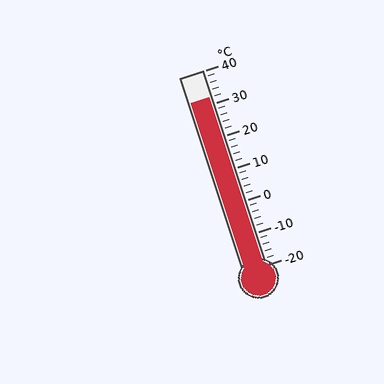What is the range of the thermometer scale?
The thermometer scale ranges from -20°C to 40°C.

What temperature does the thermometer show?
The thermometer shows approximately 32°C.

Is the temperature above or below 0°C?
The temperature is above 0°C.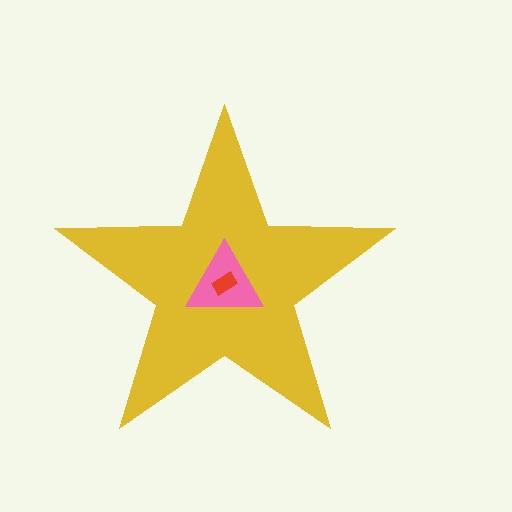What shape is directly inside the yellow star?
The pink triangle.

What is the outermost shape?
The yellow star.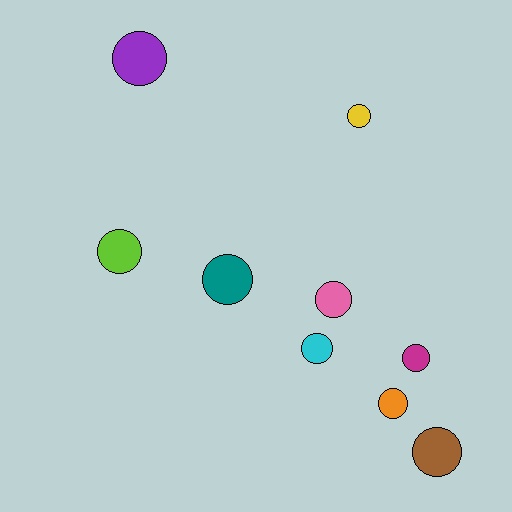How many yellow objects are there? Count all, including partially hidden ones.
There is 1 yellow object.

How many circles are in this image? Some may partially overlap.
There are 9 circles.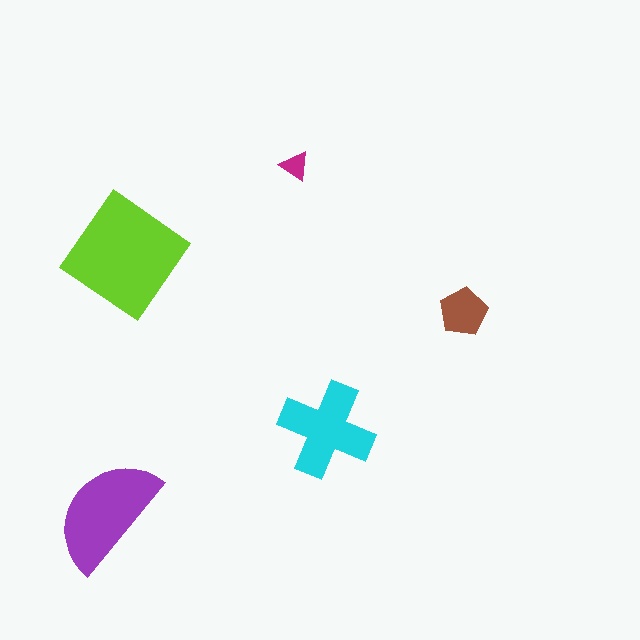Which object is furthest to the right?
The brown pentagon is rightmost.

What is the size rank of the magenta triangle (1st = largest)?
5th.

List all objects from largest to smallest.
The lime diamond, the purple semicircle, the cyan cross, the brown pentagon, the magenta triangle.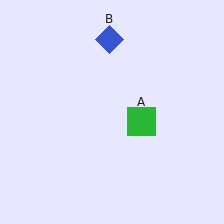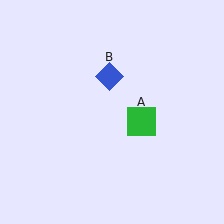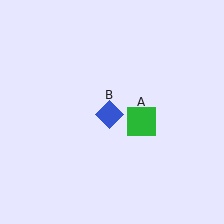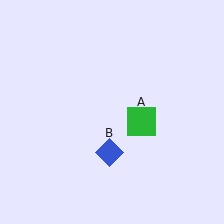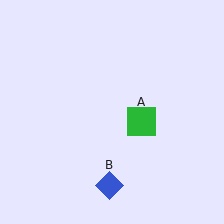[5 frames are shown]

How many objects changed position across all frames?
1 object changed position: blue diamond (object B).